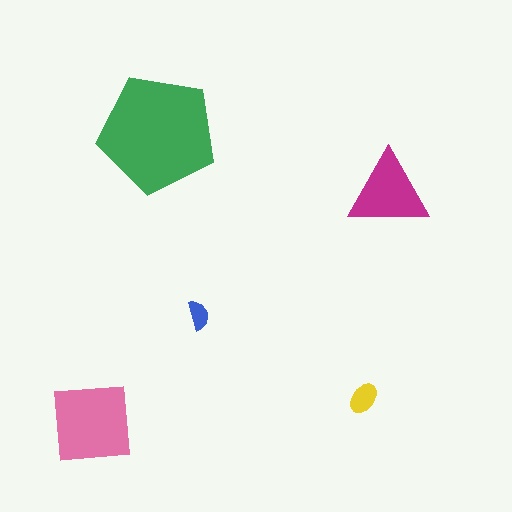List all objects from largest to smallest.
The green pentagon, the pink square, the magenta triangle, the yellow ellipse, the blue semicircle.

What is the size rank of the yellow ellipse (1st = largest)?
4th.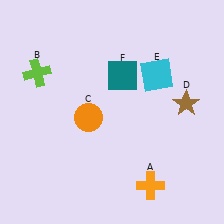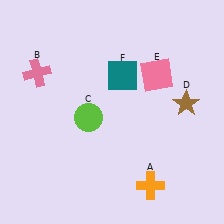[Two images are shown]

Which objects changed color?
B changed from lime to pink. C changed from orange to lime. E changed from cyan to pink.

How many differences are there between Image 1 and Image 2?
There are 3 differences between the two images.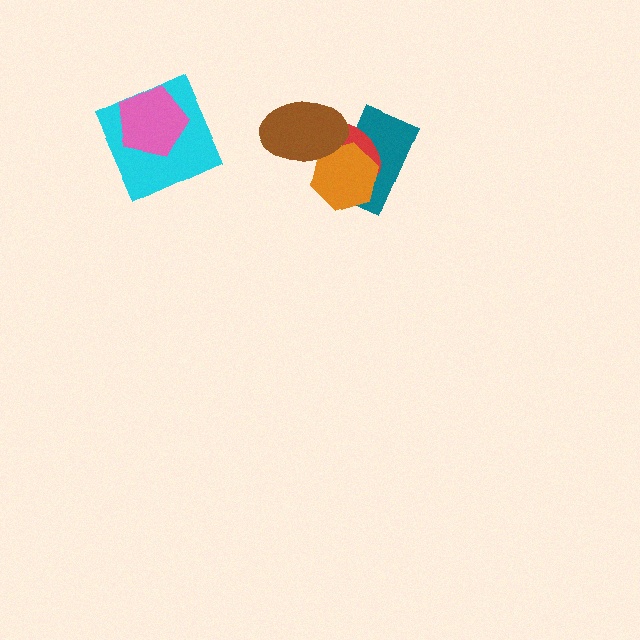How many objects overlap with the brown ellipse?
3 objects overlap with the brown ellipse.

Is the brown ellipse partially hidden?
No, no other shape covers it.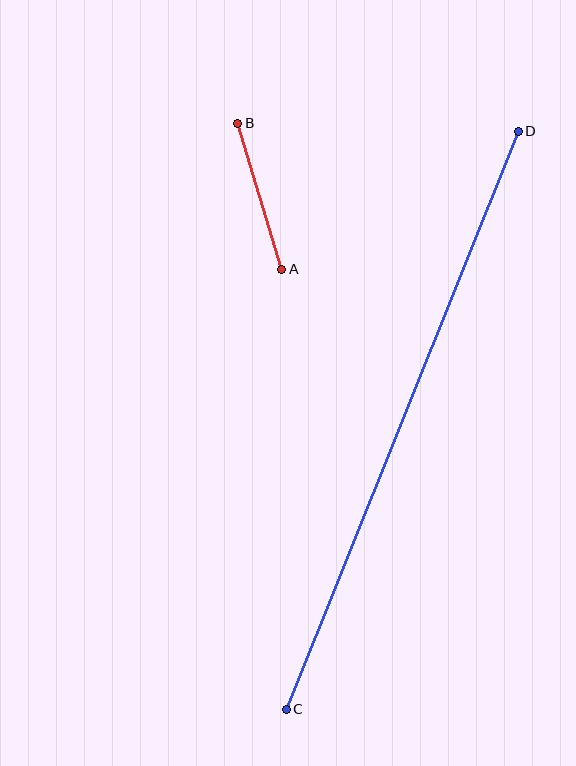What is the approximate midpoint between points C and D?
The midpoint is at approximately (402, 420) pixels.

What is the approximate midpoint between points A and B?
The midpoint is at approximately (260, 196) pixels.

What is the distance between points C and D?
The distance is approximately 623 pixels.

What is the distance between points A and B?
The distance is approximately 153 pixels.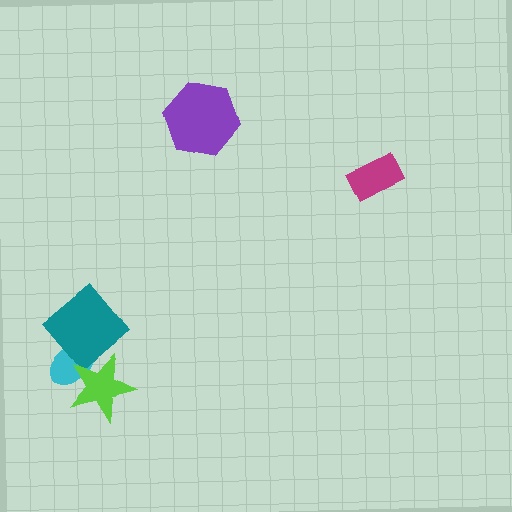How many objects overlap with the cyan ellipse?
2 objects overlap with the cyan ellipse.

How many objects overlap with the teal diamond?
2 objects overlap with the teal diamond.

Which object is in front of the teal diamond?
The lime star is in front of the teal diamond.